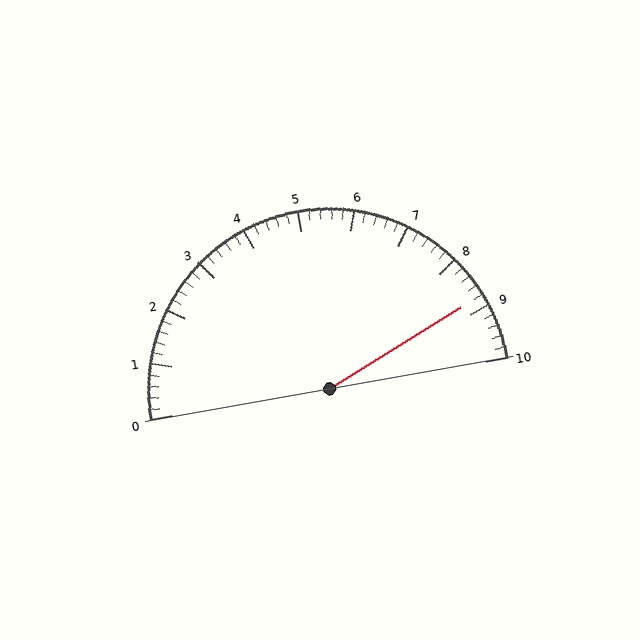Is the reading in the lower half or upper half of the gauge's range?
The reading is in the upper half of the range (0 to 10).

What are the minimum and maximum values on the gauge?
The gauge ranges from 0 to 10.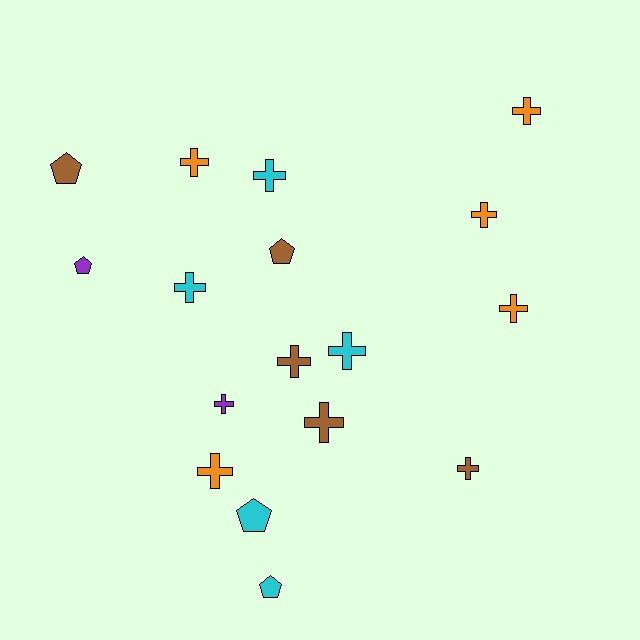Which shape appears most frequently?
Cross, with 12 objects.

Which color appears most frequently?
Cyan, with 5 objects.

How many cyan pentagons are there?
There are 2 cyan pentagons.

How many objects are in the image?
There are 17 objects.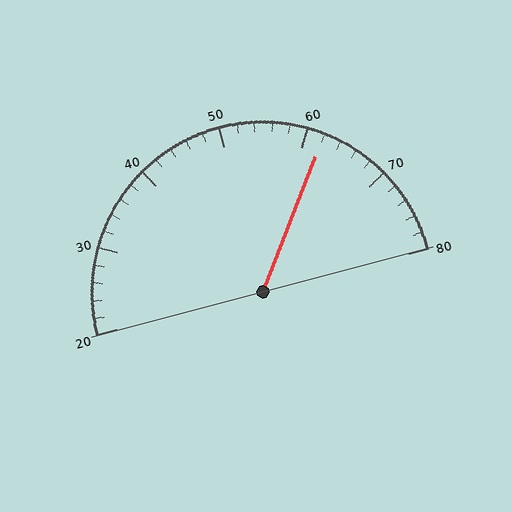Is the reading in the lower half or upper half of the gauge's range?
The reading is in the upper half of the range (20 to 80).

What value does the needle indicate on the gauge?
The needle indicates approximately 62.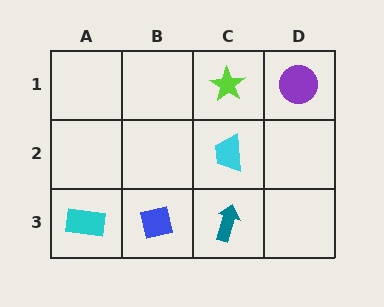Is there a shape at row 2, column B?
No, that cell is empty.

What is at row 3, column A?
A cyan rectangle.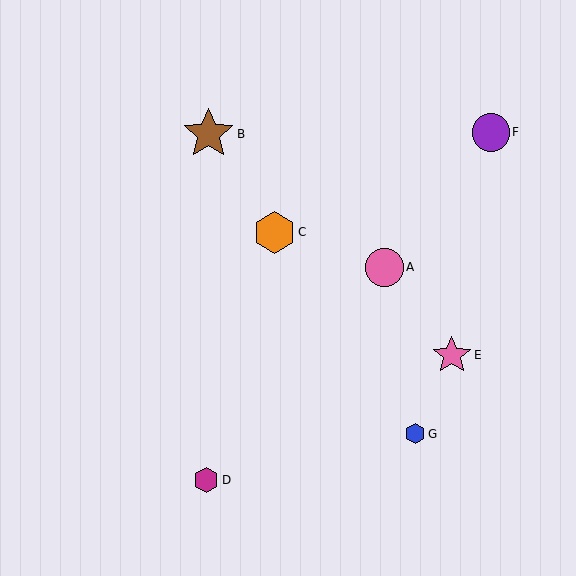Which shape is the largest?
The brown star (labeled B) is the largest.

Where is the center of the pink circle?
The center of the pink circle is at (384, 267).